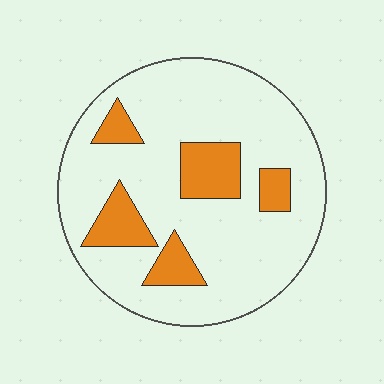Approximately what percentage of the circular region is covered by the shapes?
Approximately 20%.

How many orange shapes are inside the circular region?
5.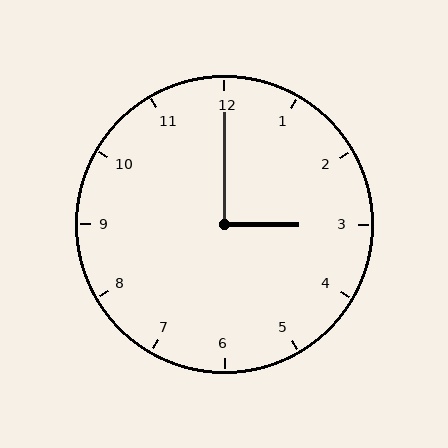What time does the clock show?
3:00.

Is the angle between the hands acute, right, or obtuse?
It is right.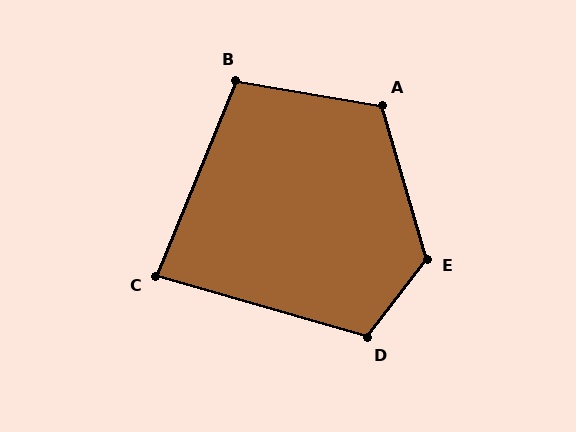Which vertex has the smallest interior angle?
C, at approximately 84 degrees.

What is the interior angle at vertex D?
Approximately 111 degrees (obtuse).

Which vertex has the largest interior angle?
E, at approximately 127 degrees.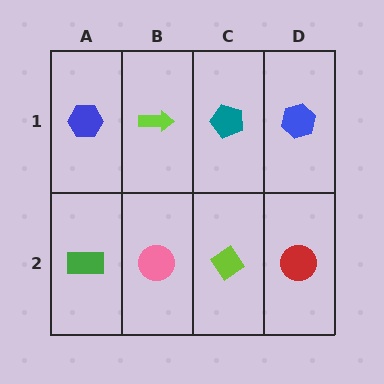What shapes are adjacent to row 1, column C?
A lime diamond (row 2, column C), a lime arrow (row 1, column B), a blue hexagon (row 1, column D).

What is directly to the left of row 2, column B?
A green rectangle.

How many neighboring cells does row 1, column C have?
3.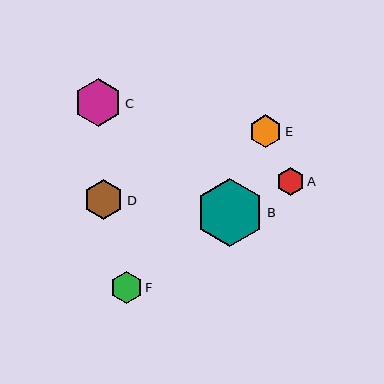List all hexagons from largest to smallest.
From largest to smallest: B, C, D, E, F, A.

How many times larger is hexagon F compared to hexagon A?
Hexagon F is approximately 1.1 times the size of hexagon A.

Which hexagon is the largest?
Hexagon B is the largest with a size of approximately 69 pixels.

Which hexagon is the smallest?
Hexagon A is the smallest with a size of approximately 28 pixels.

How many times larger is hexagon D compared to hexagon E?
Hexagon D is approximately 1.2 times the size of hexagon E.